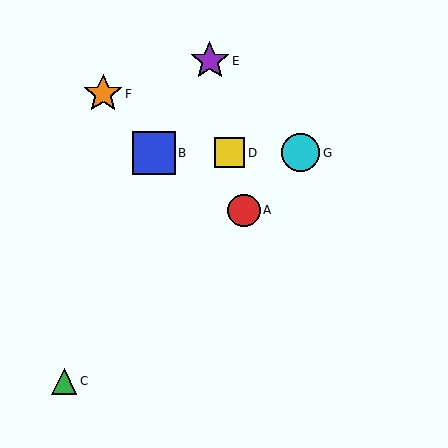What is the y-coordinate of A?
Object A is at y≈210.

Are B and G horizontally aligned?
Yes, both are at y≈153.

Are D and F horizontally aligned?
No, D is at y≈153 and F is at y≈94.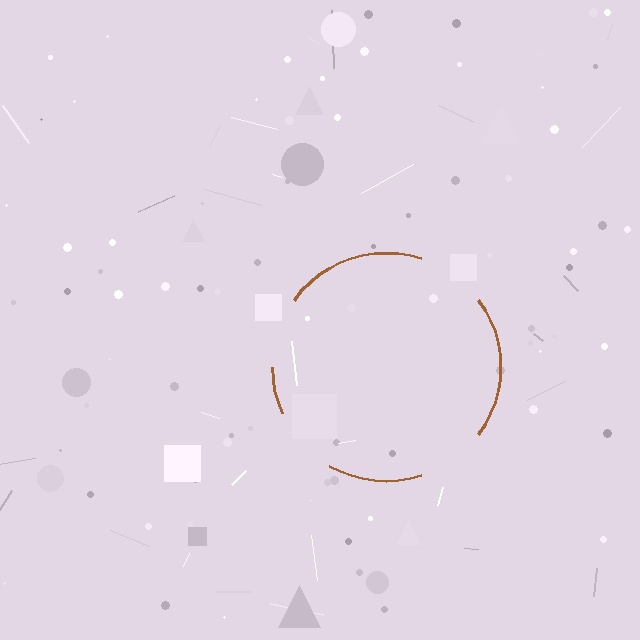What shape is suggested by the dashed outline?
The dashed outline suggests a circle.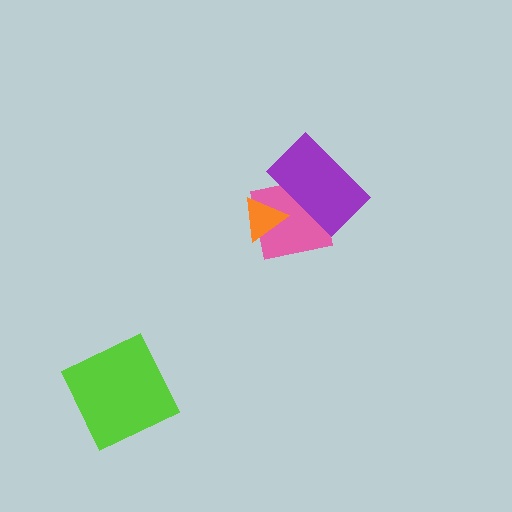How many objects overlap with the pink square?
2 objects overlap with the pink square.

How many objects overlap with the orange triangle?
2 objects overlap with the orange triangle.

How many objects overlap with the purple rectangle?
2 objects overlap with the purple rectangle.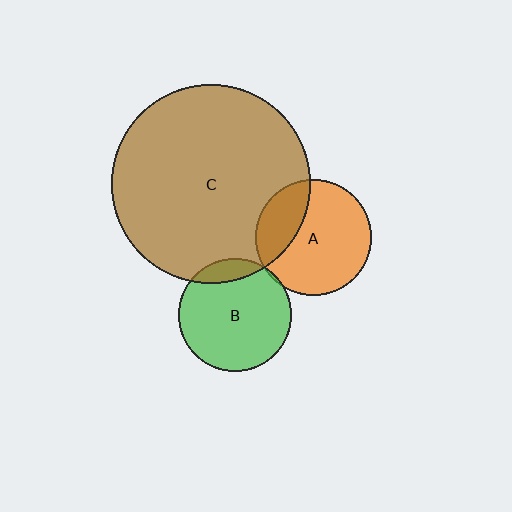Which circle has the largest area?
Circle C (brown).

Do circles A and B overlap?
Yes.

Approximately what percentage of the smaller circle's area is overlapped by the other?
Approximately 5%.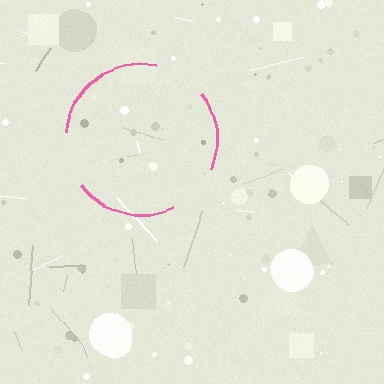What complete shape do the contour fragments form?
The contour fragments form a circle.